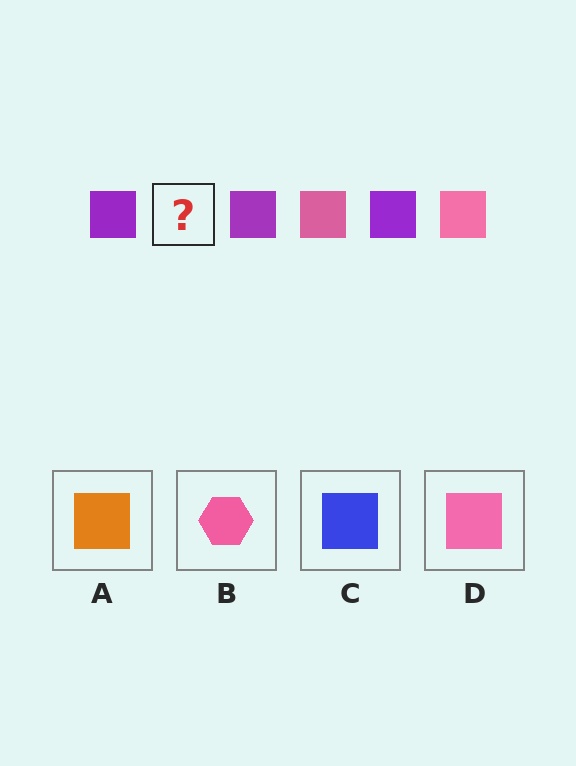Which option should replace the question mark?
Option D.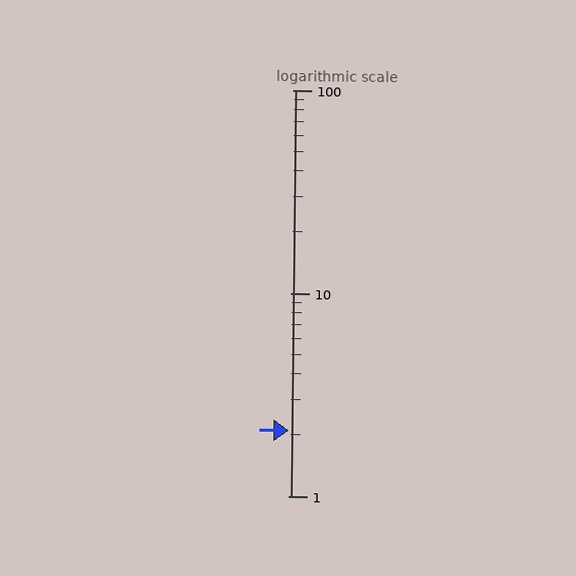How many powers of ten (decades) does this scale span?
The scale spans 2 decades, from 1 to 100.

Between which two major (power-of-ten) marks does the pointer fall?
The pointer is between 1 and 10.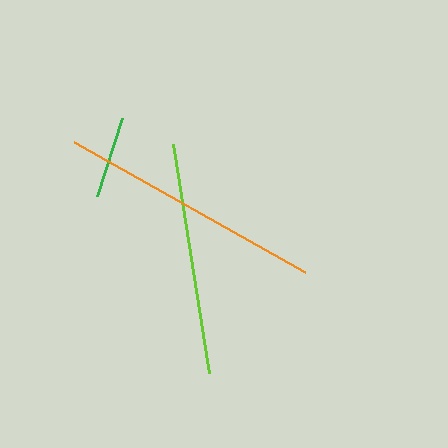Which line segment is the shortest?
The green line is the shortest at approximately 81 pixels.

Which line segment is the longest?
The orange line is the longest at approximately 265 pixels.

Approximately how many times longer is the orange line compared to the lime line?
The orange line is approximately 1.1 times the length of the lime line.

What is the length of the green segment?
The green segment is approximately 81 pixels long.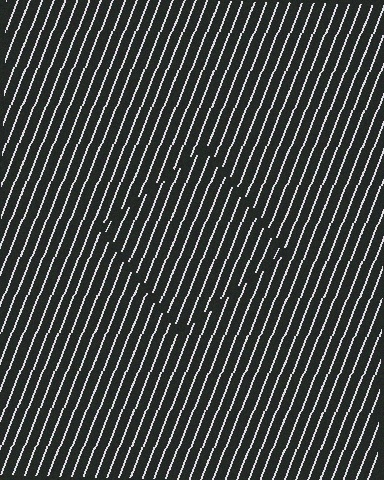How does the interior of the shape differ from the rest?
The interior of the shape contains the same grating, shifted by half a period — the contour is defined by the phase discontinuity where line-ends from the inner and outer gratings abut.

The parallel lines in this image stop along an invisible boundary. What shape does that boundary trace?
An illusory square. The interior of the shape contains the same grating, shifted by half a period — the contour is defined by the phase discontinuity where line-ends from the inner and outer gratings abut.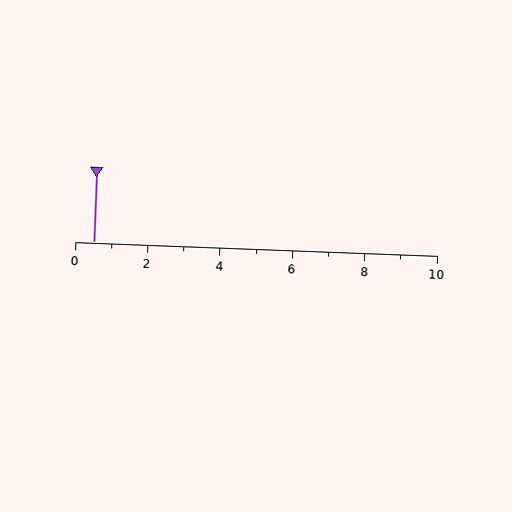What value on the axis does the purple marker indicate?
The marker indicates approximately 0.5.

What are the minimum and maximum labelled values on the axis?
The axis runs from 0 to 10.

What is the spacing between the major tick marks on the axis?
The major ticks are spaced 2 apart.